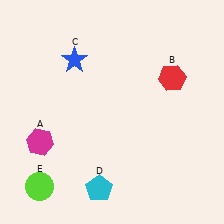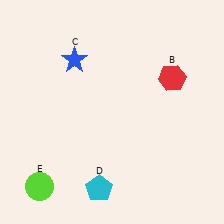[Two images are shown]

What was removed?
The magenta hexagon (A) was removed in Image 2.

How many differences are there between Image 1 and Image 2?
There is 1 difference between the two images.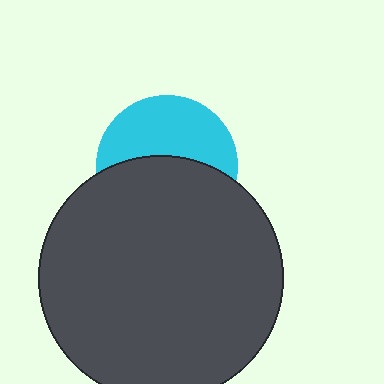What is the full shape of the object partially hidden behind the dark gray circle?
The partially hidden object is a cyan circle.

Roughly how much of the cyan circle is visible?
About half of it is visible (roughly 47%).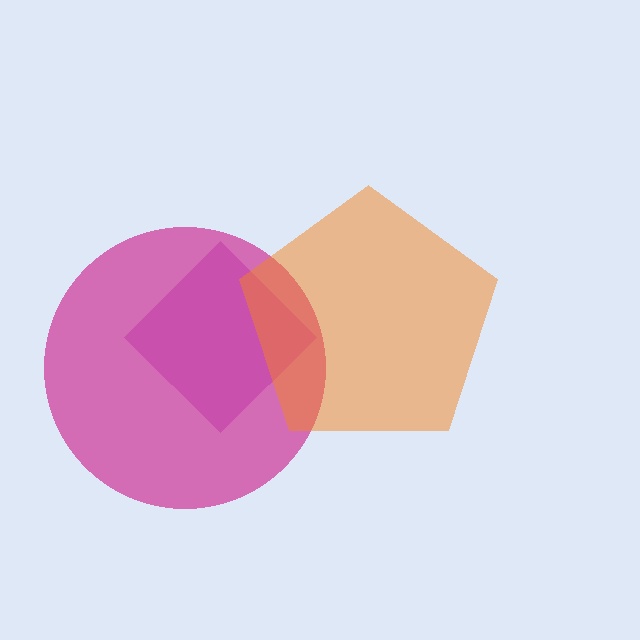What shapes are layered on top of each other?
The layered shapes are: a purple diamond, a magenta circle, an orange pentagon.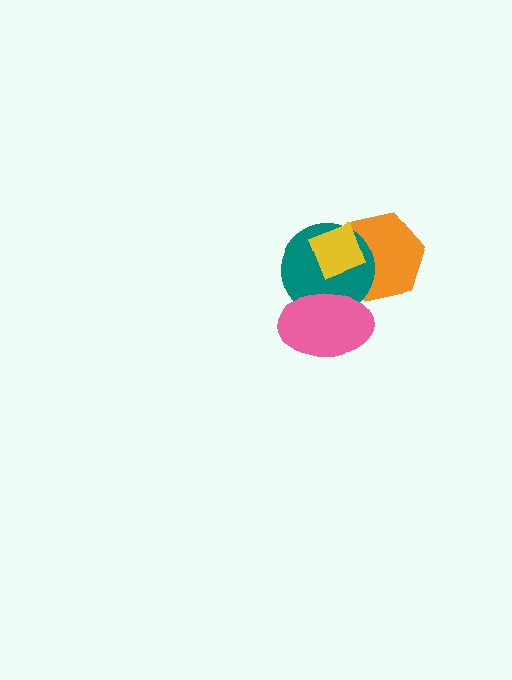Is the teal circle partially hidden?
Yes, it is partially covered by another shape.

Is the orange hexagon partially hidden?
Yes, it is partially covered by another shape.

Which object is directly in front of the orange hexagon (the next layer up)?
The teal circle is directly in front of the orange hexagon.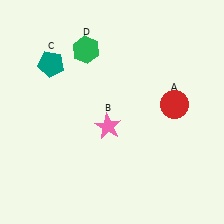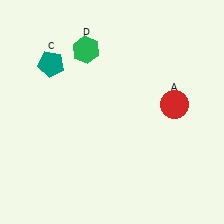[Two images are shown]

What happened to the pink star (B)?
The pink star (B) was removed in Image 2. It was in the bottom-left area of Image 1.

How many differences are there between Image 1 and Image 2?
There is 1 difference between the two images.